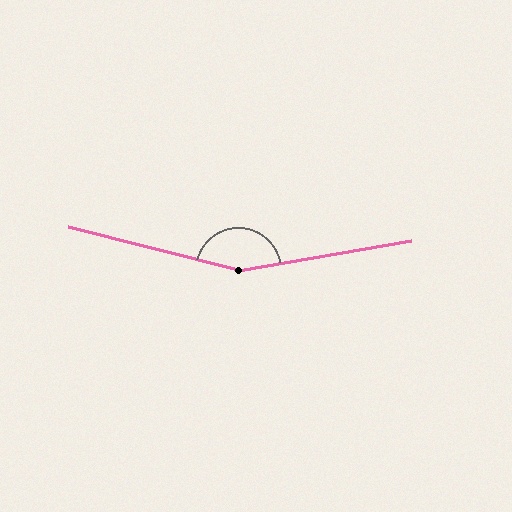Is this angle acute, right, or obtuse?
It is obtuse.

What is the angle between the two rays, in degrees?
Approximately 156 degrees.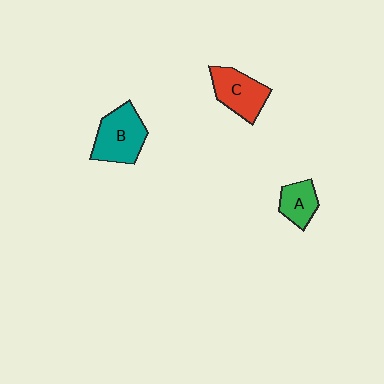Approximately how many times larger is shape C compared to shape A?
Approximately 1.5 times.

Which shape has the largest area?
Shape B (teal).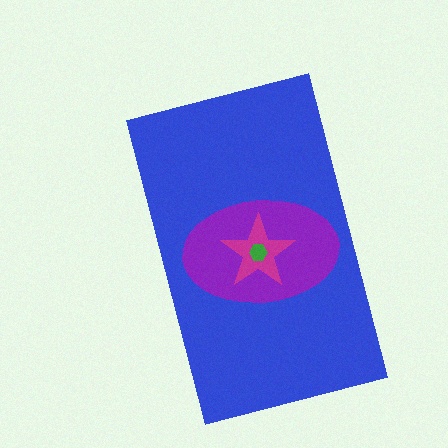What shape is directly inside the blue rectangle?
The purple ellipse.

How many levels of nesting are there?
4.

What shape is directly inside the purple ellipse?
The magenta star.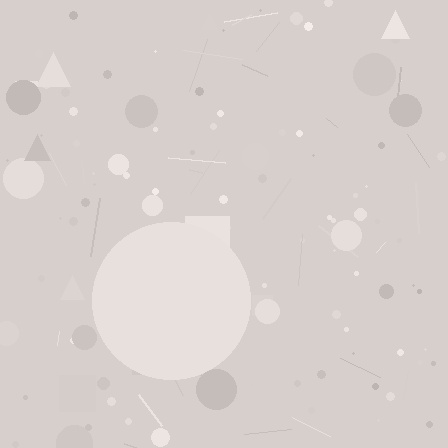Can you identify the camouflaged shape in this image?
The camouflaged shape is a circle.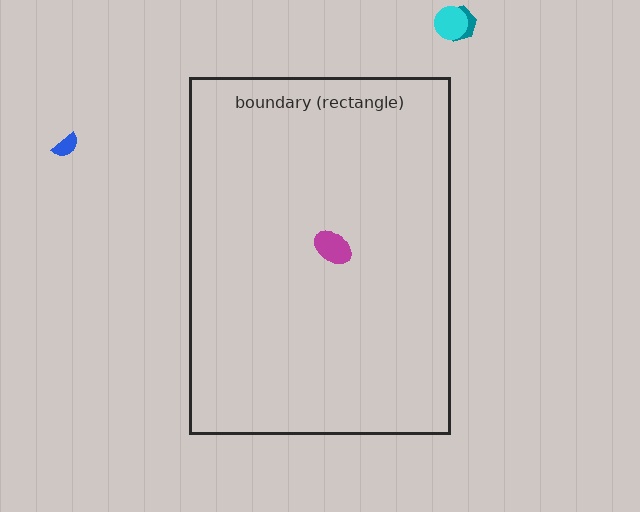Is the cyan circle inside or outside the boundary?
Outside.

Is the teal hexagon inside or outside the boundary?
Outside.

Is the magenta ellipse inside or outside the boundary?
Inside.